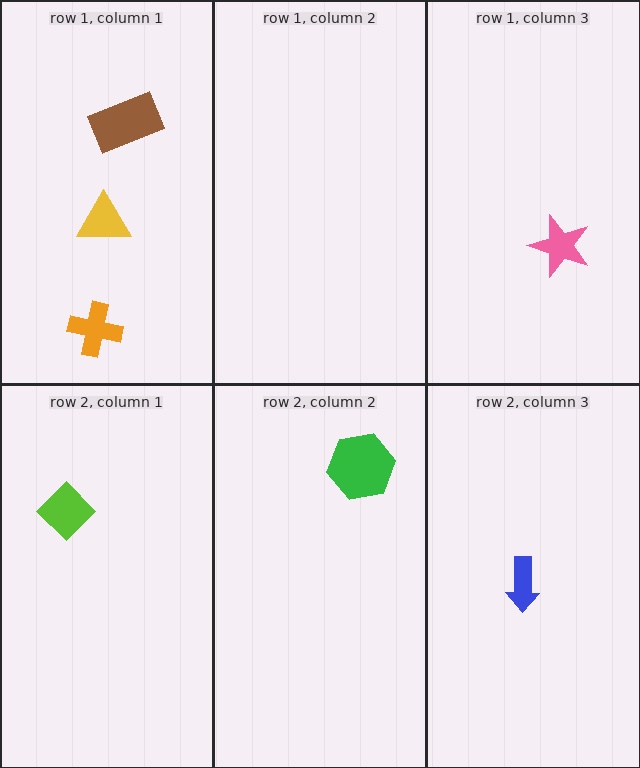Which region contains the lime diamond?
The row 2, column 1 region.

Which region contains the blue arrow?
The row 2, column 3 region.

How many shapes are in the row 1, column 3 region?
1.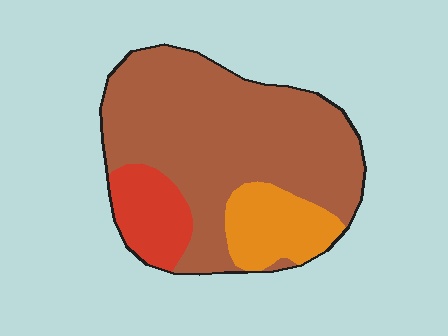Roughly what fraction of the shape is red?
Red takes up about one eighth (1/8) of the shape.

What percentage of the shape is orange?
Orange takes up about one sixth (1/6) of the shape.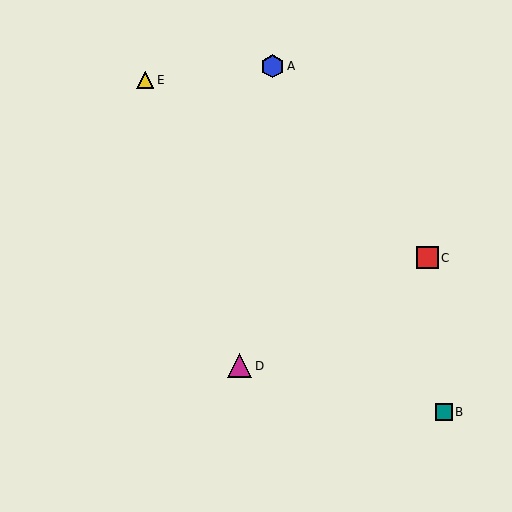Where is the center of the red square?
The center of the red square is at (427, 258).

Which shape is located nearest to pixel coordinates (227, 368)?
The magenta triangle (labeled D) at (239, 366) is nearest to that location.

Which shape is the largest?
The magenta triangle (labeled D) is the largest.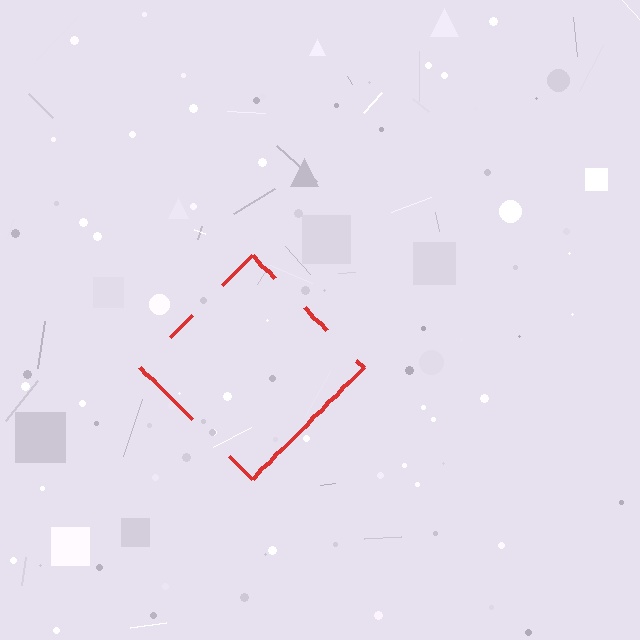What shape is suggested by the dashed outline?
The dashed outline suggests a diamond.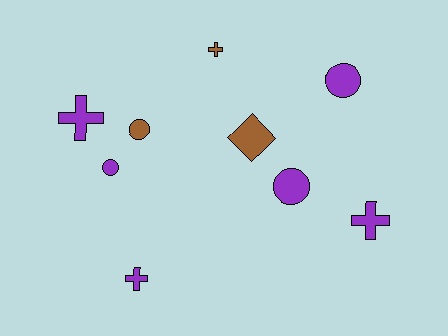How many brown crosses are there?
There is 1 brown cross.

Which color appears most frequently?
Purple, with 6 objects.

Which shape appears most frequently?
Circle, with 4 objects.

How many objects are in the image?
There are 9 objects.